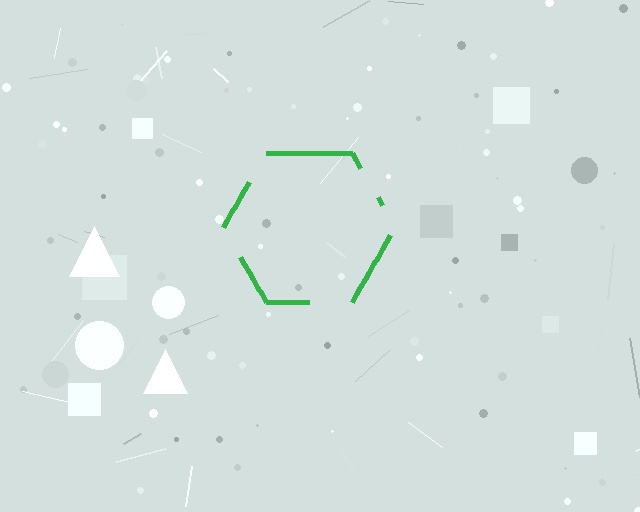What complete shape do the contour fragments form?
The contour fragments form a hexagon.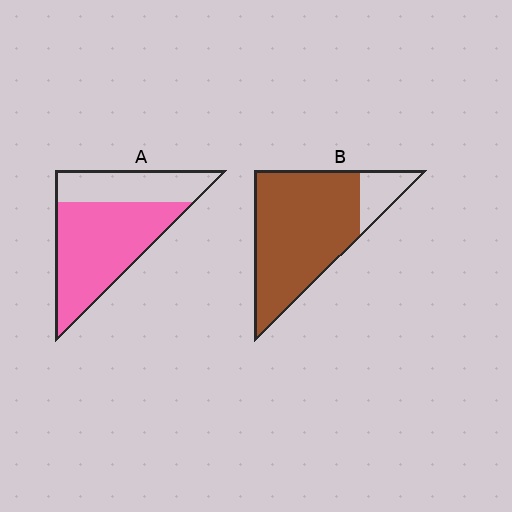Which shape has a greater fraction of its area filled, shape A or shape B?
Shape B.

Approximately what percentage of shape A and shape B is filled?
A is approximately 65% and B is approximately 85%.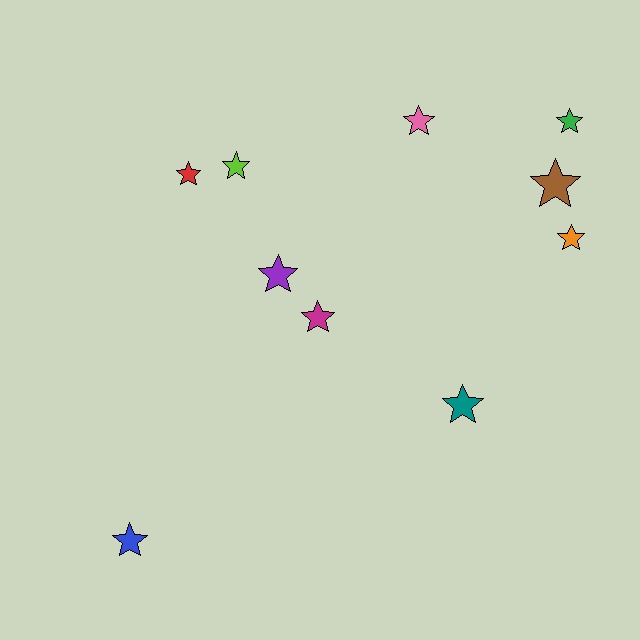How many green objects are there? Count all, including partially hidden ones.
There is 1 green object.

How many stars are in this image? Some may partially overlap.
There are 10 stars.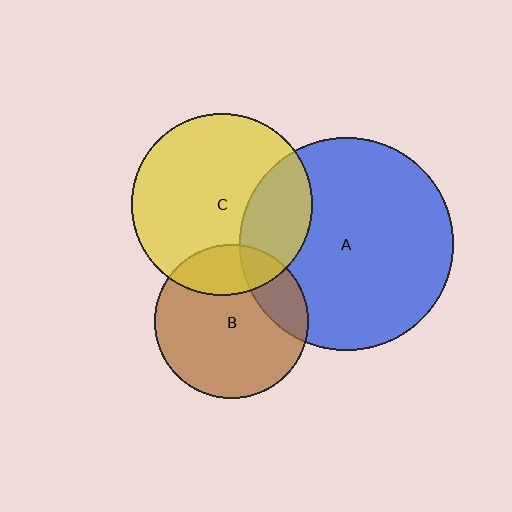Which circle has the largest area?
Circle A (blue).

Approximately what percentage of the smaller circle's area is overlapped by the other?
Approximately 20%.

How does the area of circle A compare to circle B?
Approximately 1.9 times.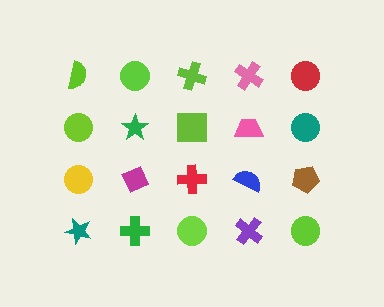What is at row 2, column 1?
A lime circle.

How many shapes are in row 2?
5 shapes.